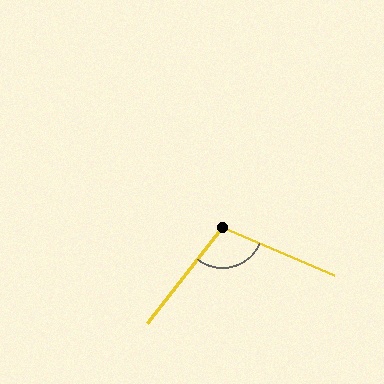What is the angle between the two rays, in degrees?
Approximately 105 degrees.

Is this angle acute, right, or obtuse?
It is obtuse.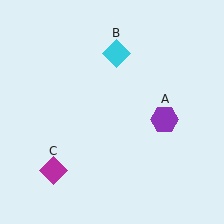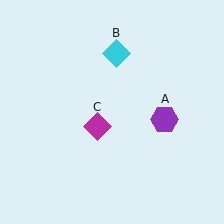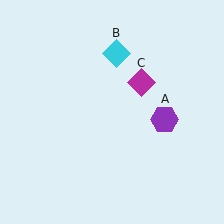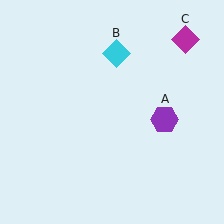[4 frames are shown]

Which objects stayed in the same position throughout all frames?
Purple hexagon (object A) and cyan diamond (object B) remained stationary.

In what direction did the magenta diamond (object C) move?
The magenta diamond (object C) moved up and to the right.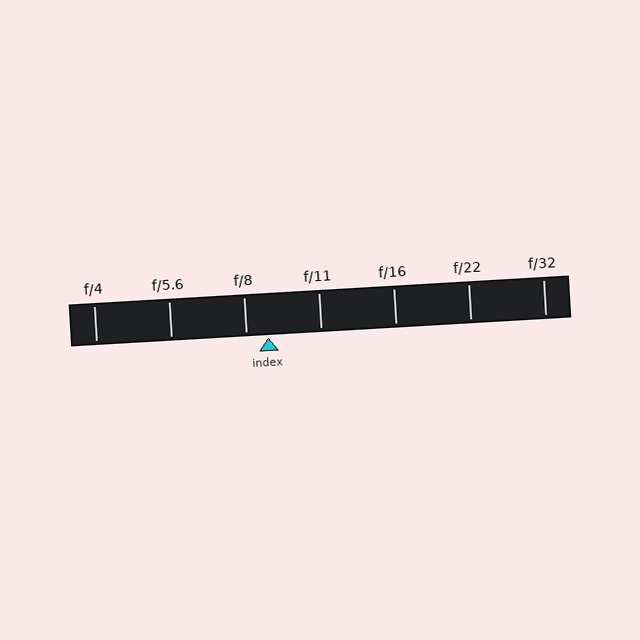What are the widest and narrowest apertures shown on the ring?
The widest aperture shown is f/4 and the narrowest is f/32.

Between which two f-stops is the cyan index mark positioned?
The index mark is between f/8 and f/11.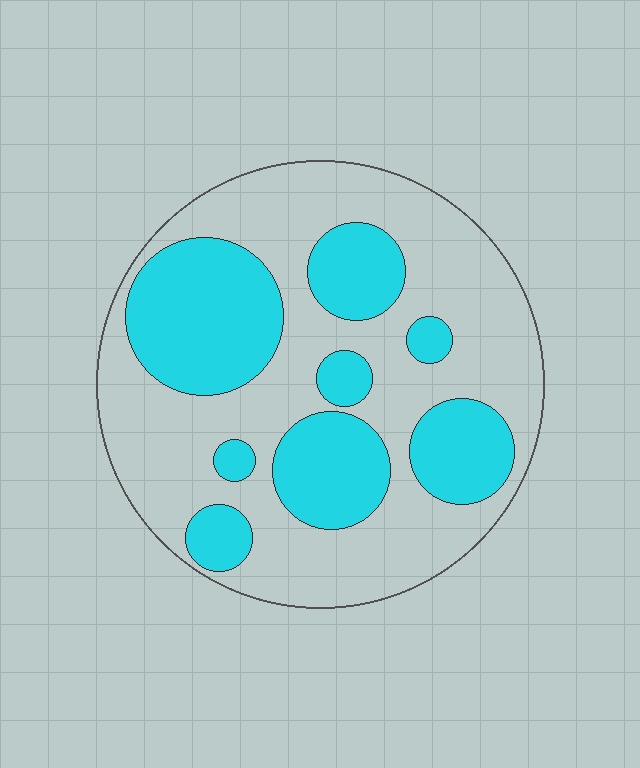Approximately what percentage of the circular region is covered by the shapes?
Approximately 35%.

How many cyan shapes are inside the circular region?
8.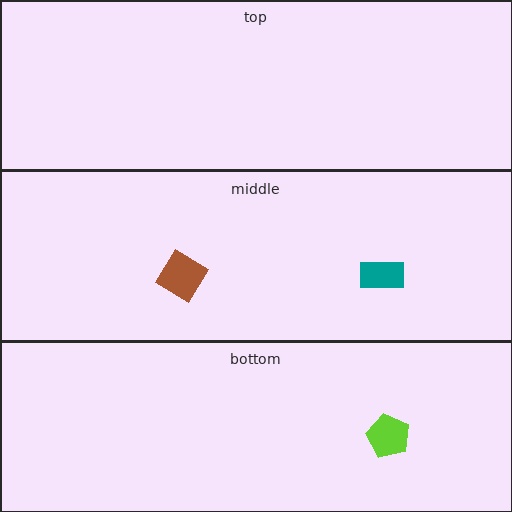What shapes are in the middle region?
The teal rectangle, the brown diamond.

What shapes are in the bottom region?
The lime pentagon.